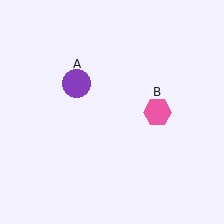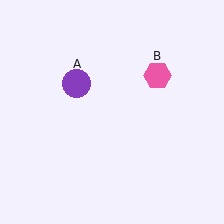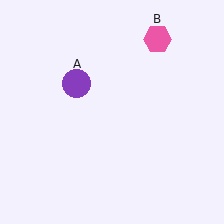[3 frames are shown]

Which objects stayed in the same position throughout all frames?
Purple circle (object A) remained stationary.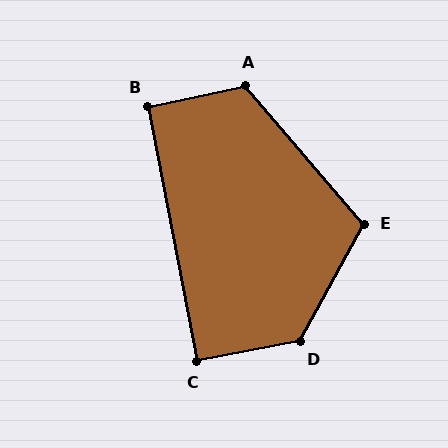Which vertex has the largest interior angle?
D, at approximately 129 degrees.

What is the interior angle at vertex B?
Approximately 91 degrees (approximately right).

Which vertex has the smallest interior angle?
C, at approximately 90 degrees.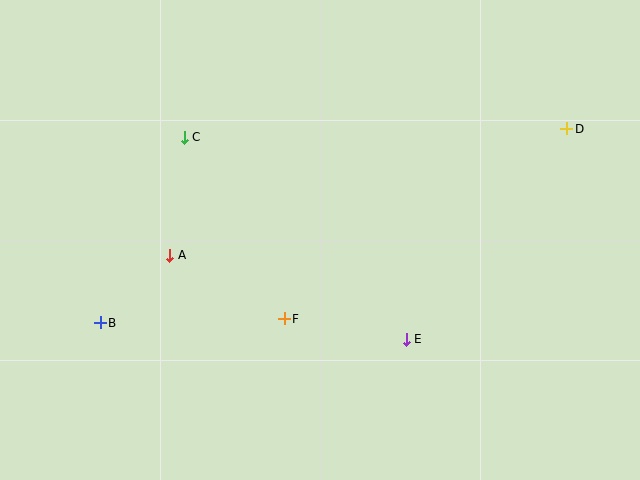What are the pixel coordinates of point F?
Point F is at (284, 319).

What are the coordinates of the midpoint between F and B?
The midpoint between F and B is at (192, 321).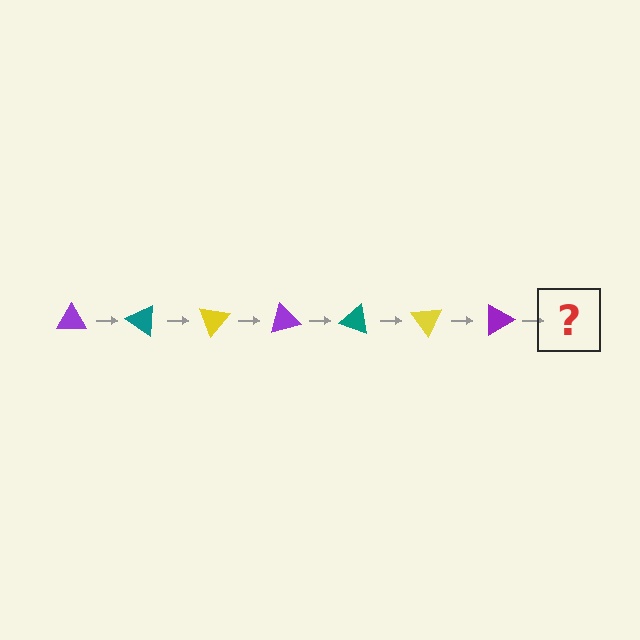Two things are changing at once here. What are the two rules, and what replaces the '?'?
The two rules are that it rotates 35 degrees each step and the color cycles through purple, teal, and yellow. The '?' should be a teal triangle, rotated 245 degrees from the start.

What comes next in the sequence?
The next element should be a teal triangle, rotated 245 degrees from the start.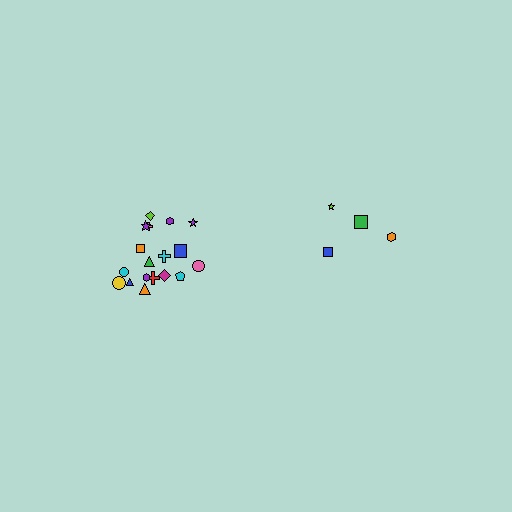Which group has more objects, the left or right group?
The left group.